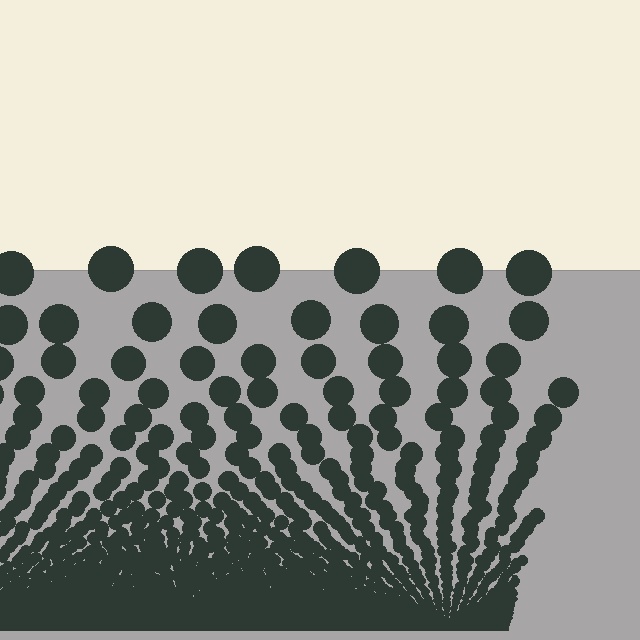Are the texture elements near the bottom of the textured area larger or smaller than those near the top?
Smaller. The gradient is inverted — elements near the bottom are smaller and denser.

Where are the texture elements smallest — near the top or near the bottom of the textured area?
Near the bottom.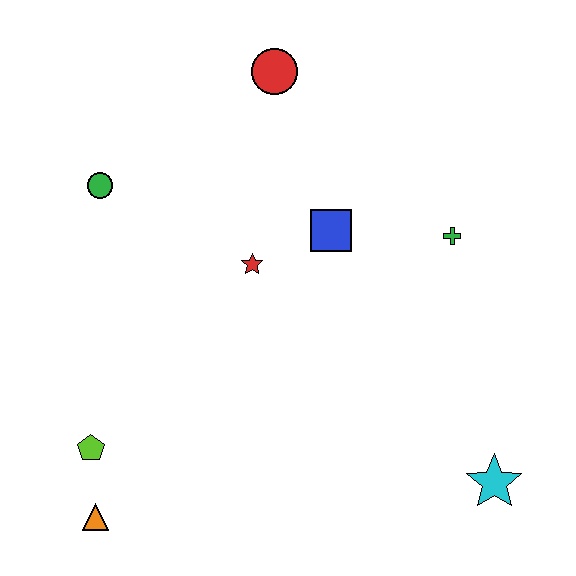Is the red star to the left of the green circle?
No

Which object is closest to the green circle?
The red star is closest to the green circle.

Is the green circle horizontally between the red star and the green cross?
No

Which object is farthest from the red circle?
The orange triangle is farthest from the red circle.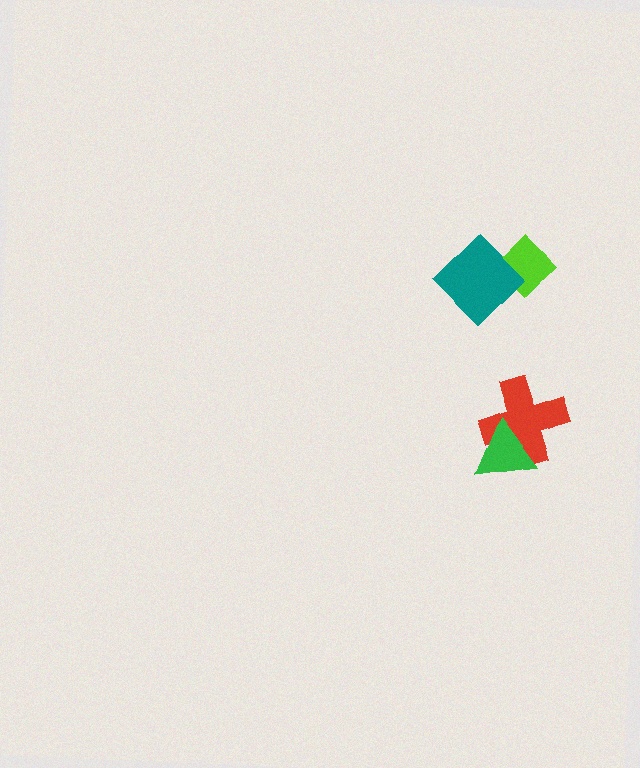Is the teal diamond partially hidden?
No, no other shape covers it.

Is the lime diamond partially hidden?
Yes, it is partially covered by another shape.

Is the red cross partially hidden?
Yes, it is partially covered by another shape.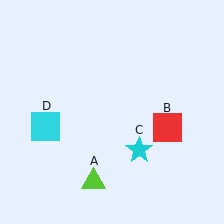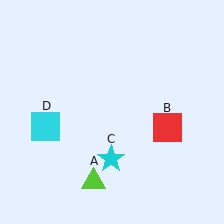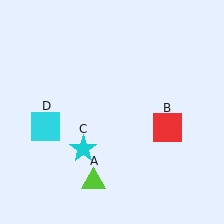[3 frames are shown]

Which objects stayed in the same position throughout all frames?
Lime triangle (object A) and red square (object B) and cyan square (object D) remained stationary.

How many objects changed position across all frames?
1 object changed position: cyan star (object C).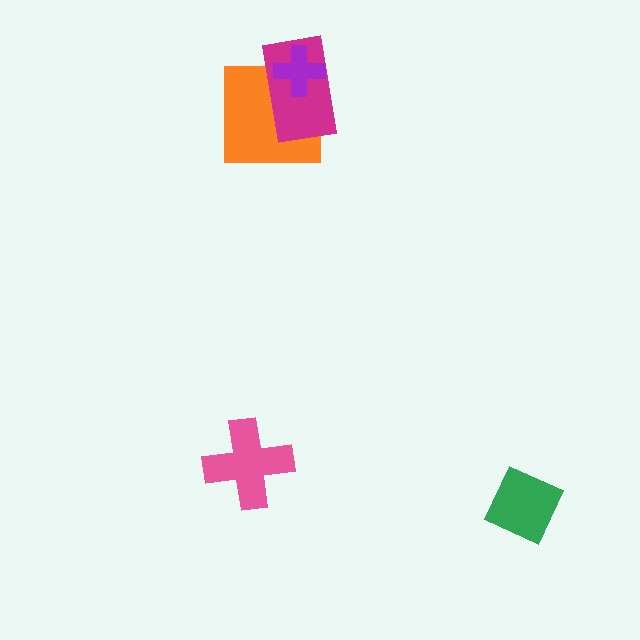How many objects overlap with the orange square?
2 objects overlap with the orange square.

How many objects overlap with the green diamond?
0 objects overlap with the green diamond.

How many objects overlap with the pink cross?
0 objects overlap with the pink cross.